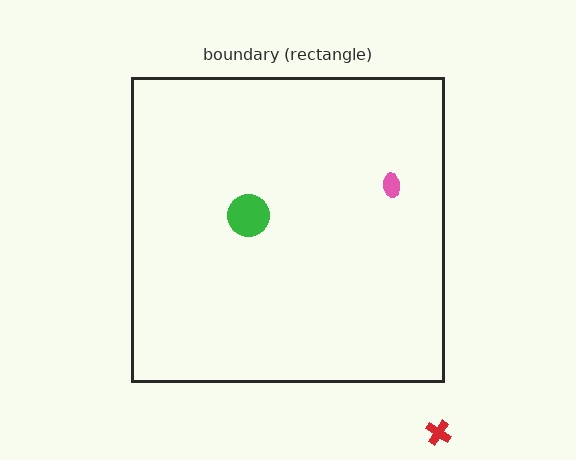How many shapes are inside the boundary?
2 inside, 1 outside.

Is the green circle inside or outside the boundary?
Inside.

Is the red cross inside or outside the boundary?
Outside.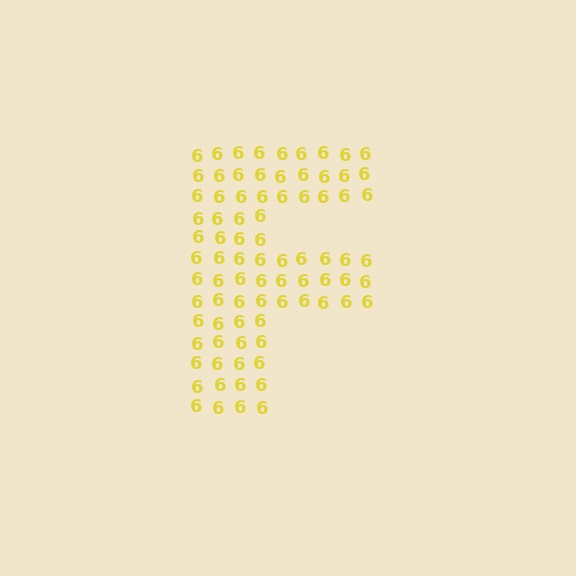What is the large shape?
The large shape is the letter F.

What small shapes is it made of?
It is made of small digit 6's.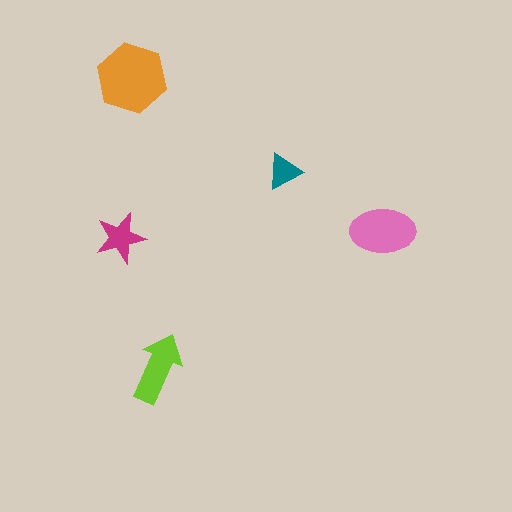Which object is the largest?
The orange hexagon.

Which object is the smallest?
The teal triangle.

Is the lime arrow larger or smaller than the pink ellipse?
Smaller.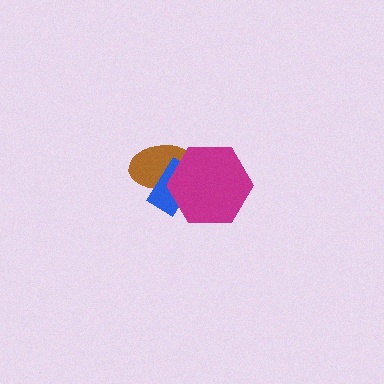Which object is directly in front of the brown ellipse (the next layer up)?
The blue rectangle is directly in front of the brown ellipse.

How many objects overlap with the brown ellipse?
2 objects overlap with the brown ellipse.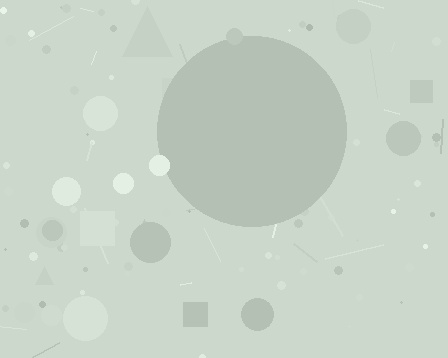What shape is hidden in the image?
A circle is hidden in the image.